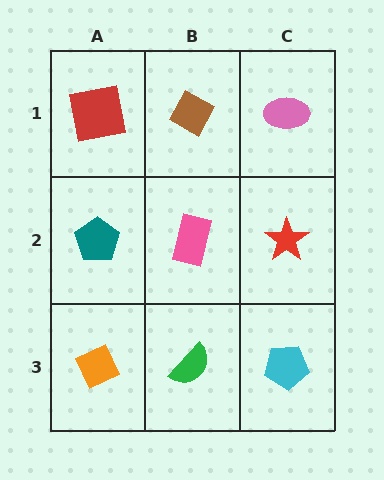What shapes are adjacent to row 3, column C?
A red star (row 2, column C), a green semicircle (row 3, column B).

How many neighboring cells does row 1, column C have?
2.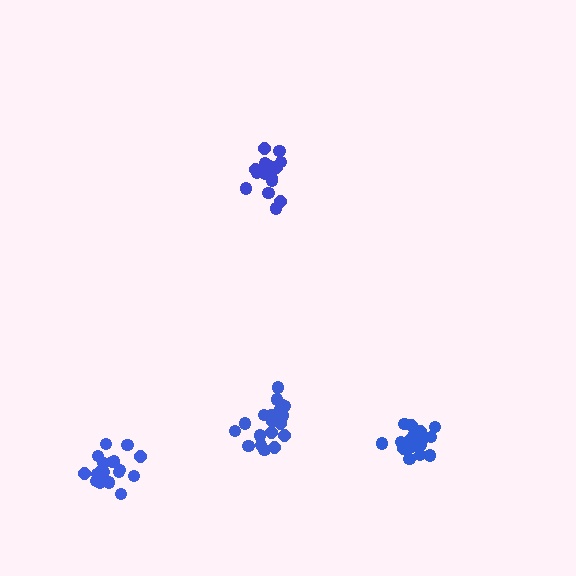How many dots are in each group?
Group 1: 19 dots, Group 2: 18 dots, Group 3: 19 dots, Group 4: 20 dots (76 total).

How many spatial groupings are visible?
There are 4 spatial groupings.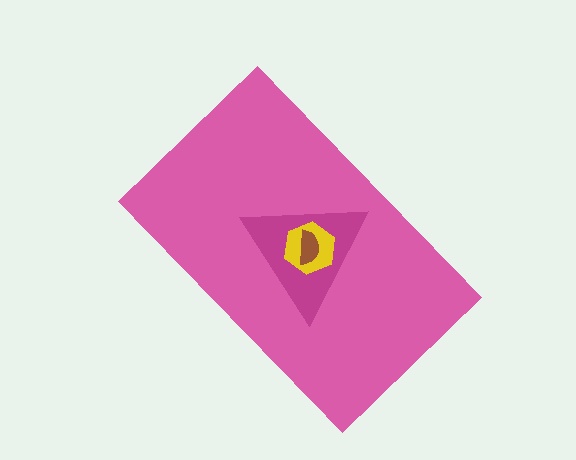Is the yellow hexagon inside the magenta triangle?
Yes.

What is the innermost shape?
The brown semicircle.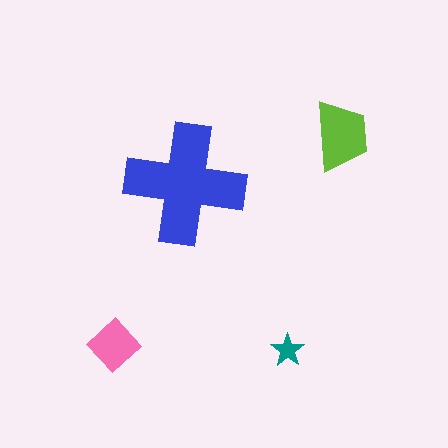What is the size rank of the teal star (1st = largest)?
4th.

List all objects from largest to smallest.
The blue cross, the lime trapezoid, the pink diamond, the teal star.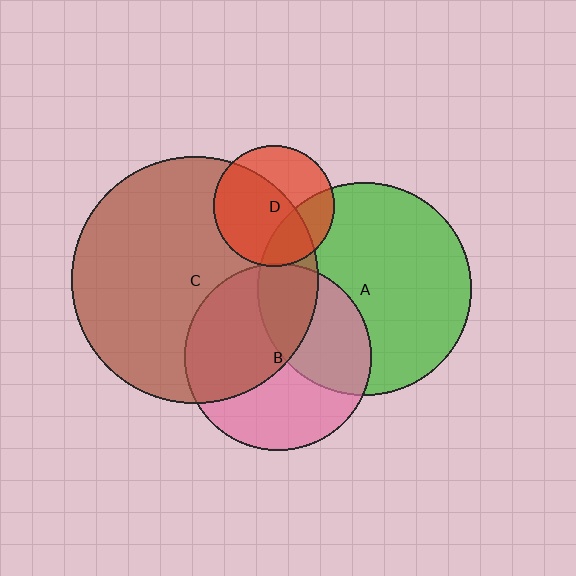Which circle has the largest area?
Circle C (brown).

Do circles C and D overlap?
Yes.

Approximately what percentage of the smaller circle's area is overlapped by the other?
Approximately 60%.